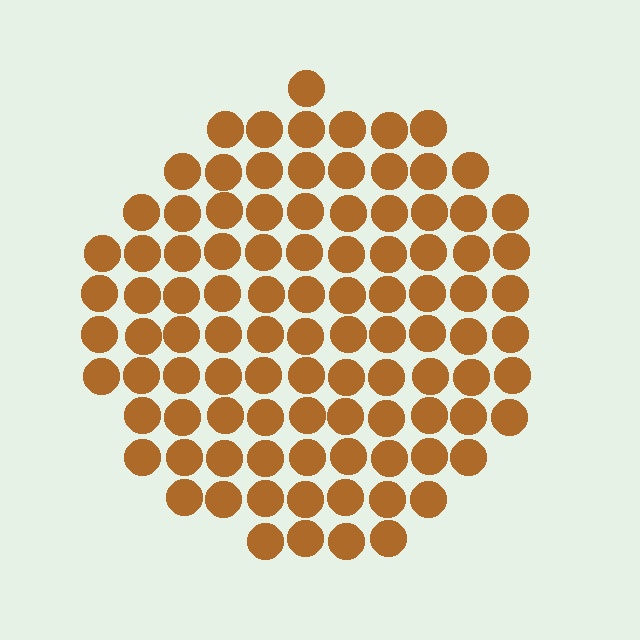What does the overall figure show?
The overall figure shows a circle.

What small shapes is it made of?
It is made of small circles.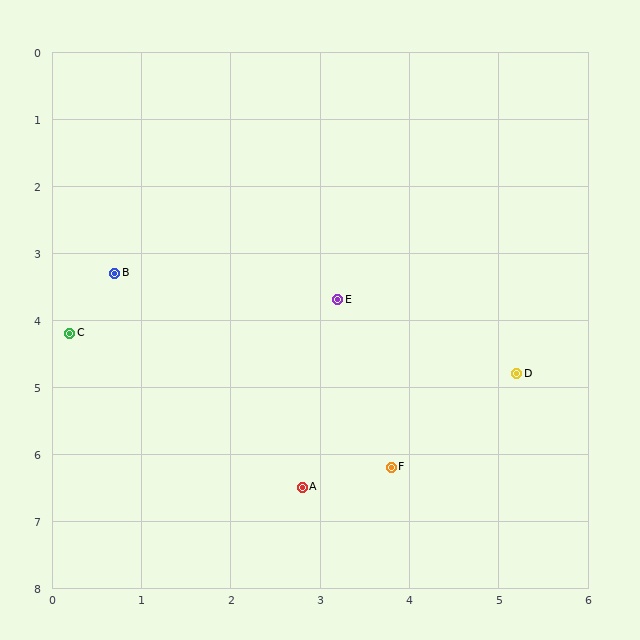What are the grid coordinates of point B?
Point B is at approximately (0.7, 3.3).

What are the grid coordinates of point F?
Point F is at approximately (3.8, 6.2).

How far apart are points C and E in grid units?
Points C and E are about 3.0 grid units apart.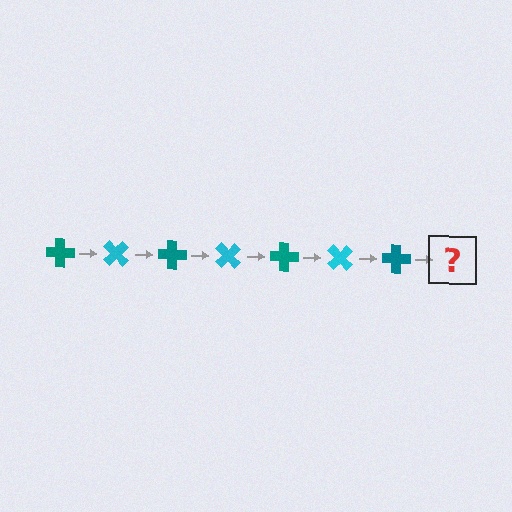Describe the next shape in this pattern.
It should be a cyan cross, rotated 315 degrees from the start.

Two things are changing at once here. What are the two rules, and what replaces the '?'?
The two rules are that it rotates 45 degrees each step and the color cycles through teal and cyan. The '?' should be a cyan cross, rotated 315 degrees from the start.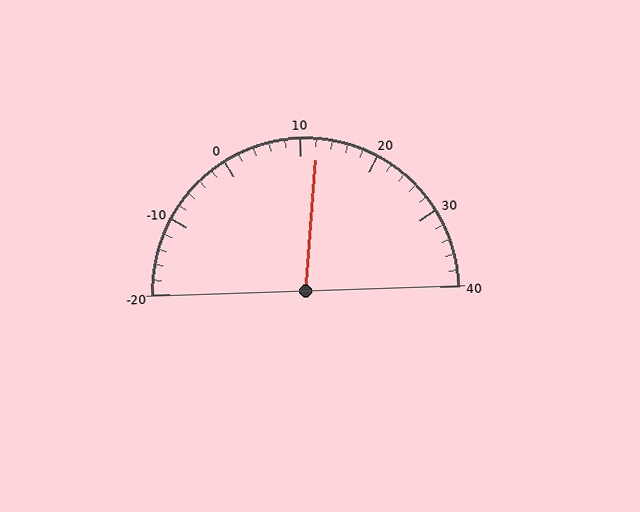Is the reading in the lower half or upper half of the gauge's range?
The reading is in the upper half of the range (-20 to 40).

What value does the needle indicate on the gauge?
The needle indicates approximately 12.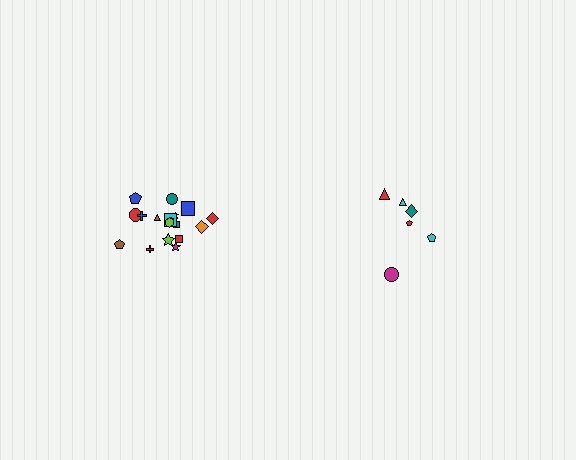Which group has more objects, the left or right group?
The left group.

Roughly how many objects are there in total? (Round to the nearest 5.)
Roughly 25 objects in total.